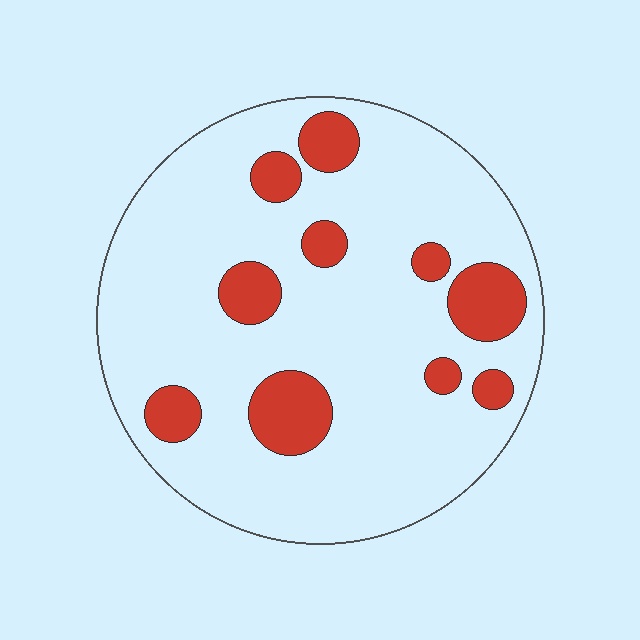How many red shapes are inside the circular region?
10.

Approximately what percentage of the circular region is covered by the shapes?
Approximately 15%.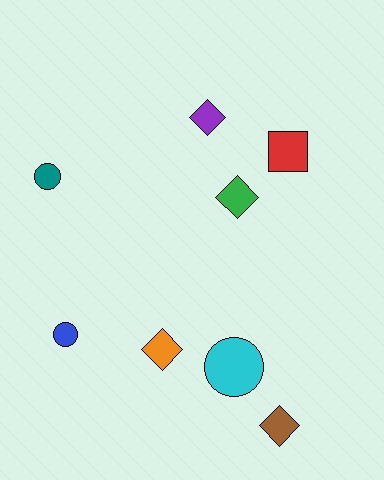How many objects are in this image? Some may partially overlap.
There are 8 objects.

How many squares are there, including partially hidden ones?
There is 1 square.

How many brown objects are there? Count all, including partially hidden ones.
There is 1 brown object.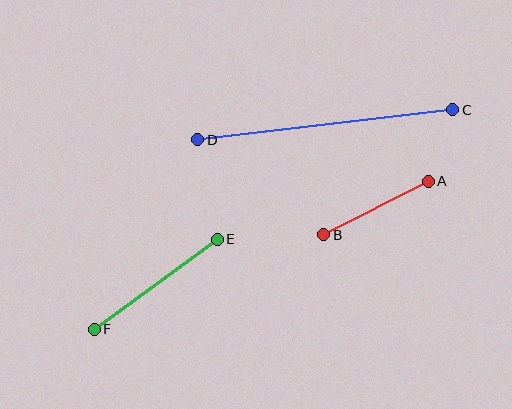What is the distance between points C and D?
The distance is approximately 257 pixels.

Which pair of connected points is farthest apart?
Points C and D are farthest apart.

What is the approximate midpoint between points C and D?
The midpoint is at approximately (325, 125) pixels.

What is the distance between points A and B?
The distance is approximately 117 pixels.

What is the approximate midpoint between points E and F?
The midpoint is at approximately (156, 284) pixels.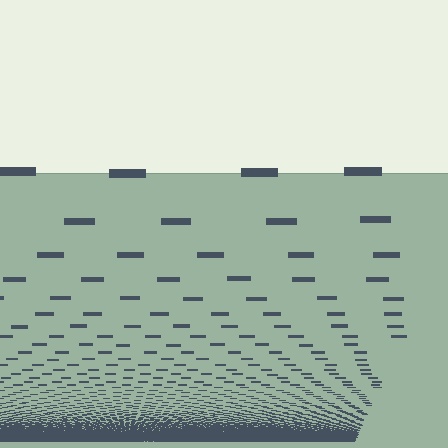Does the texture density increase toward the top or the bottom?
Density increases toward the bottom.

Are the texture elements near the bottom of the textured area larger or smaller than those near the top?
Smaller. The gradient is inverted — elements near the bottom are smaller and denser.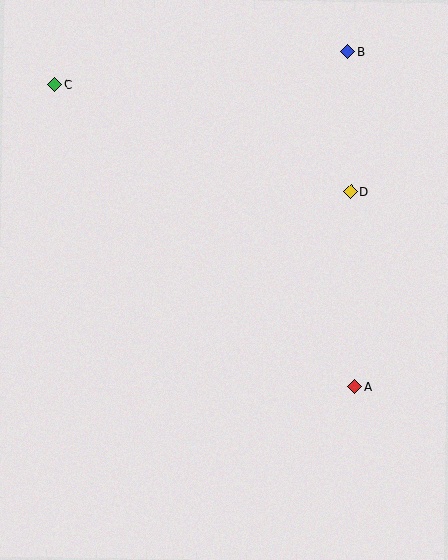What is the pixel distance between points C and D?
The distance between C and D is 314 pixels.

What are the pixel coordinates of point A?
Point A is at (355, 387).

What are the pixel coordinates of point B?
Point B is at (347, 52).